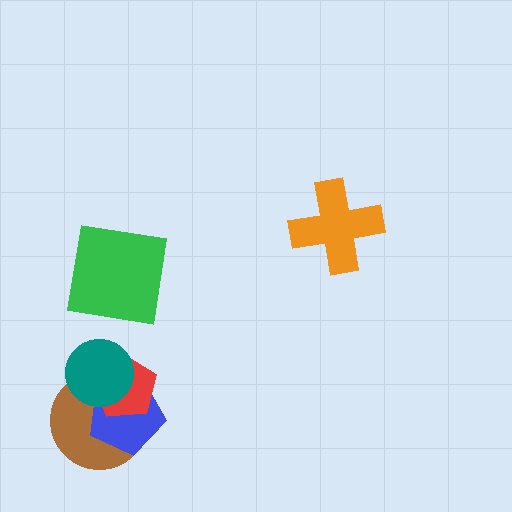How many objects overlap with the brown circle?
3 objects overlap with the brown circle.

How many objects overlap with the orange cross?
0 objects overlap with the orange cross.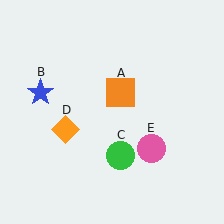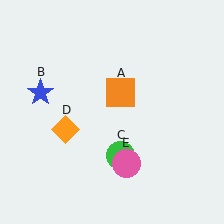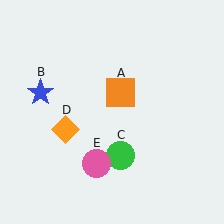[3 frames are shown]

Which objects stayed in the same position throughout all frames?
Orange square (object A) and blue star (object B) and green circle (object C) and orange diamond (object D) remained stationary.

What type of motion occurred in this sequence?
The pink circle (object E) rotated clockwise around the center of the scene.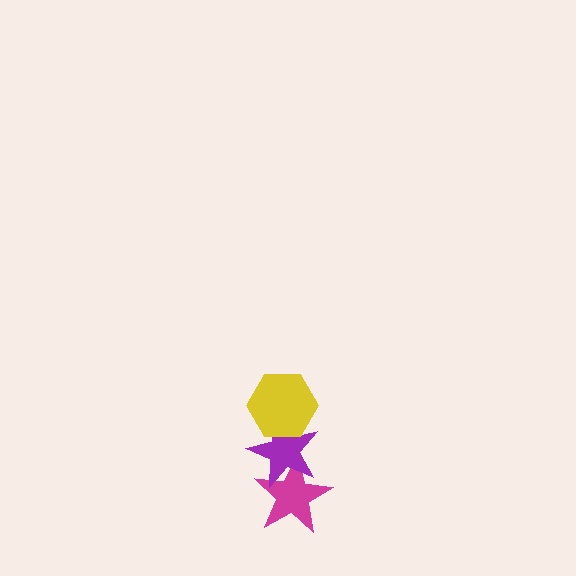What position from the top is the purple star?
The purple star is 2nd from the top.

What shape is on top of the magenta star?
The purple star is on top of the magenta star.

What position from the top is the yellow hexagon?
The yellow hexagon is 1st from the top.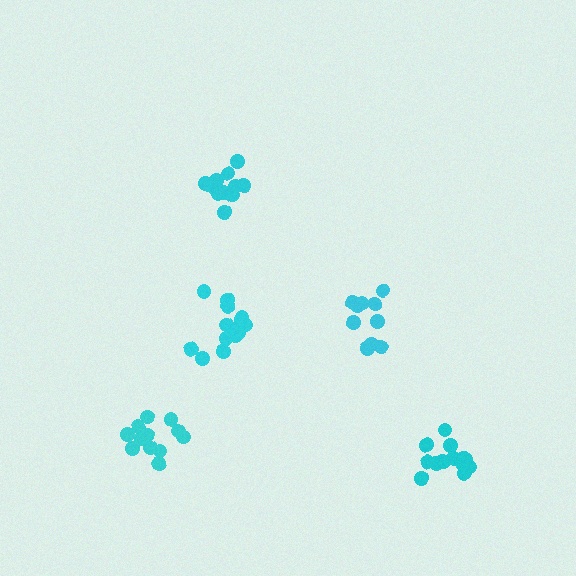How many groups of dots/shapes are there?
There are 5 groups.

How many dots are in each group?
Group 1: 12 dots, Group 2: 13 dots, Group 3: 13 dots, Group 4: 14 dots, Group 5: 10 dots (62 total).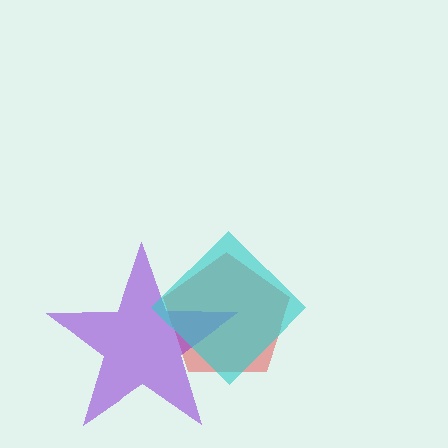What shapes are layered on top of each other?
The layered shapes are: a red pentagon, a purple star, a cyan diamond.